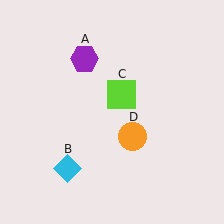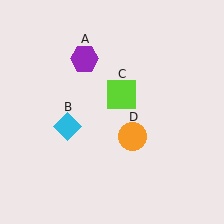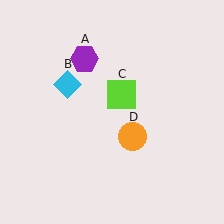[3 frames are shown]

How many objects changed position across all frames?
1 object changed position: cyan diamond (object B).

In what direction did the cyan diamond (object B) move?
The cyan diamond (object B) moved up.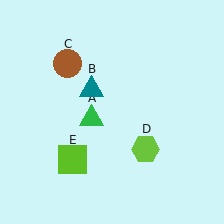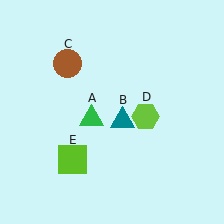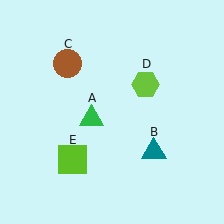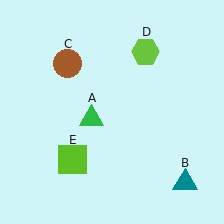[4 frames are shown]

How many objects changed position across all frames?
2 objects changed position: teal triangle (object B), lime hexagon (object D).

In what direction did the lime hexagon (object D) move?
The lime hexagon (object D) moved up.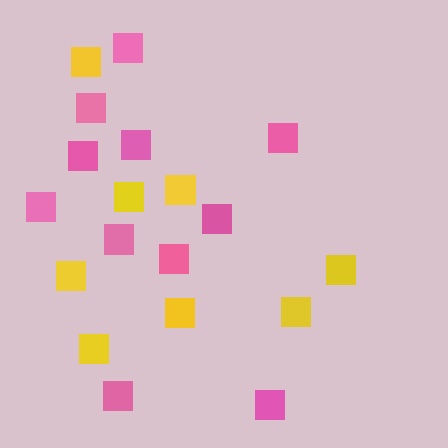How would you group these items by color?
There are 2 groups: one group of pink squares (11) and one group of yellow squares (8).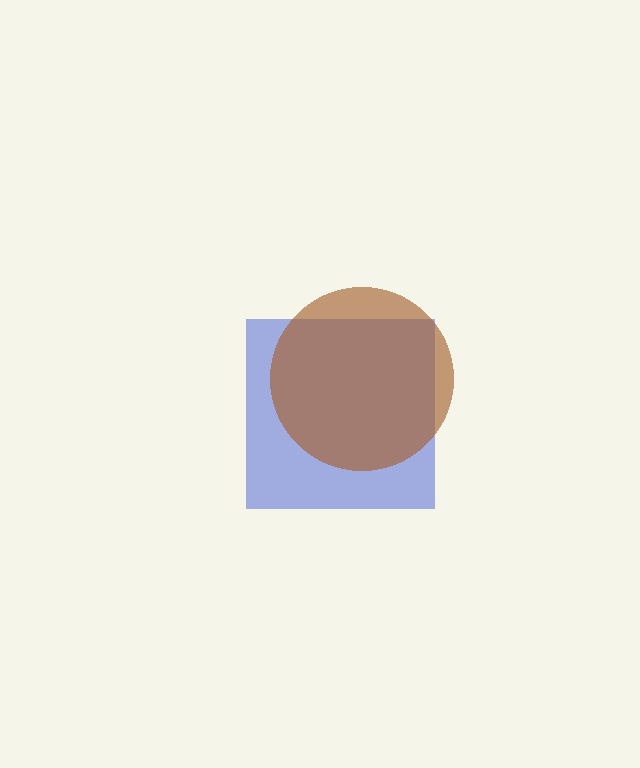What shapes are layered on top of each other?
The layered shapes are: a blue square, a brown circle.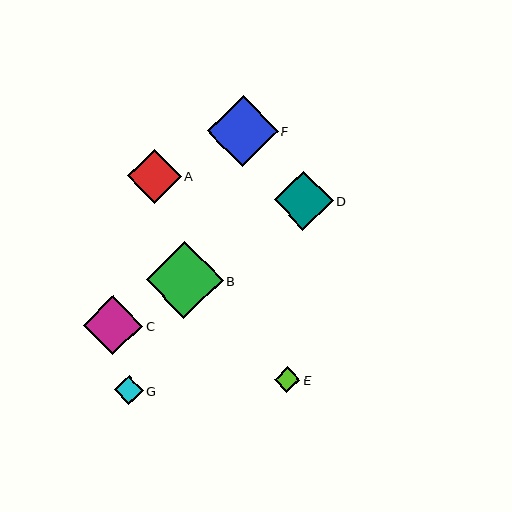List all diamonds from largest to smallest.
From largest to smallest: B, F, C, D, A, G, E.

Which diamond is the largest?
Diamond B is the largest with a size of approximately 77 pixels.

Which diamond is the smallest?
Diamond E is the smallest with a size of approximately 25 pixels.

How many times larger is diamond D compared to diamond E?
Diamond D is approximately 2.3 times the size of diamond E.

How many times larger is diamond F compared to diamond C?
Diamond F is approximately 1.2 times the size of diamond C.